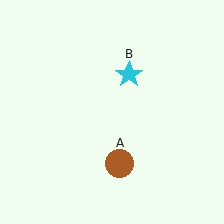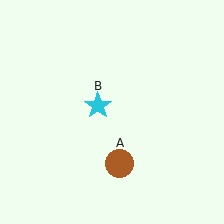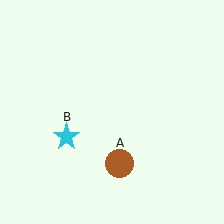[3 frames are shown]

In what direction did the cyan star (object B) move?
The cyan star (object B) moved down and to the left.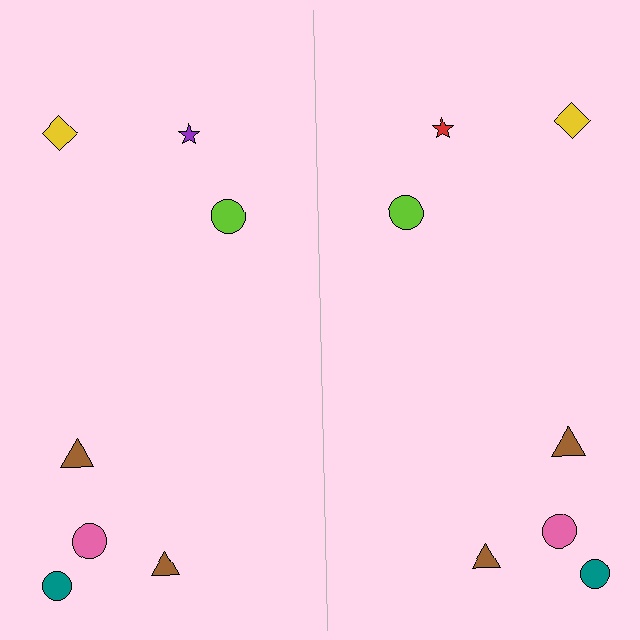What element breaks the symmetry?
The red star on the right side breaks the symmetry — its mirror counterpart is purple.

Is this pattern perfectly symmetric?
No, the pattern is not perfectly symmetric. The red star on the right side breaks the symmetry — its mirror counterpart is purple.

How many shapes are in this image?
There are 14 shapes in this image.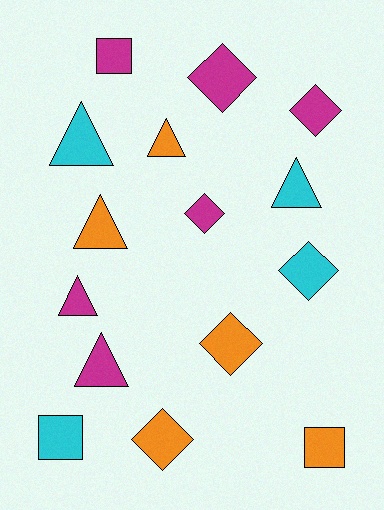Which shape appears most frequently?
Diamond, with 6 objects.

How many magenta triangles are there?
There are 2 magenta triangles.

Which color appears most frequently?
Magenta, with 6 objects.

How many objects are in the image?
There are 15 objects.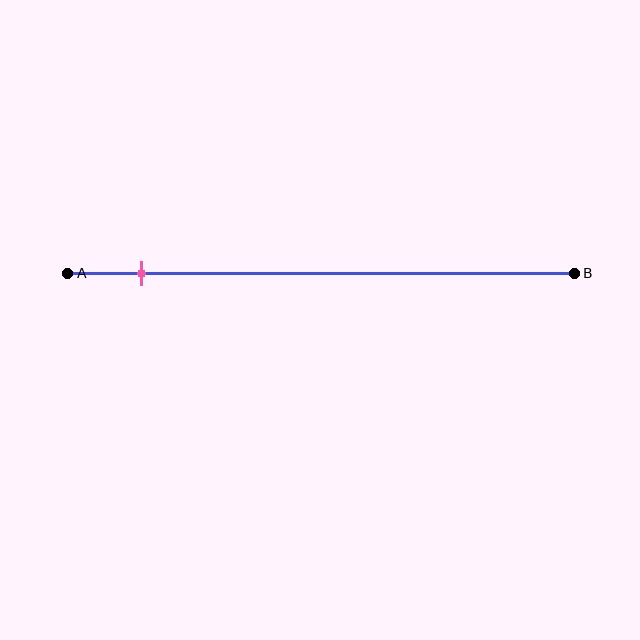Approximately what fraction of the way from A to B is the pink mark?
The pink mark is approximately 15% of the way from A to B.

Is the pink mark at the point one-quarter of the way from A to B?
No, the mark is at about 15% from A, not at the 25% one-quarter point.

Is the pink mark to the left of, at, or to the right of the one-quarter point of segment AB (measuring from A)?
The pink mark is to the left of the one-quarter point of segment AB.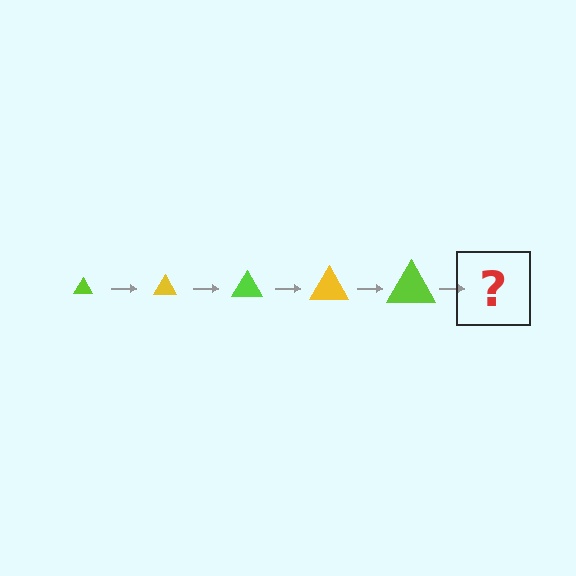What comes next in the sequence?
The next element should be a yellow triangle, larger than the previous one.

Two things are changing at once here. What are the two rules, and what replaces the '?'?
The two rules are that the triangle grows larger each step and the color cycles through lime and yellow. The '?' should be a yellow triangle, larger than the previous one.